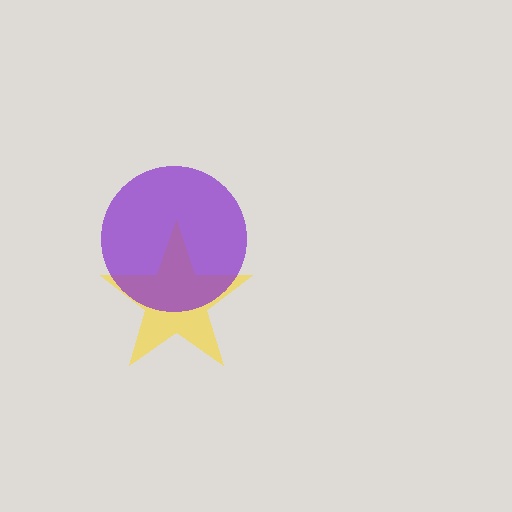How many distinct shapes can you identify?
There are 2 distinct shapes: a yellow star, a purple circle.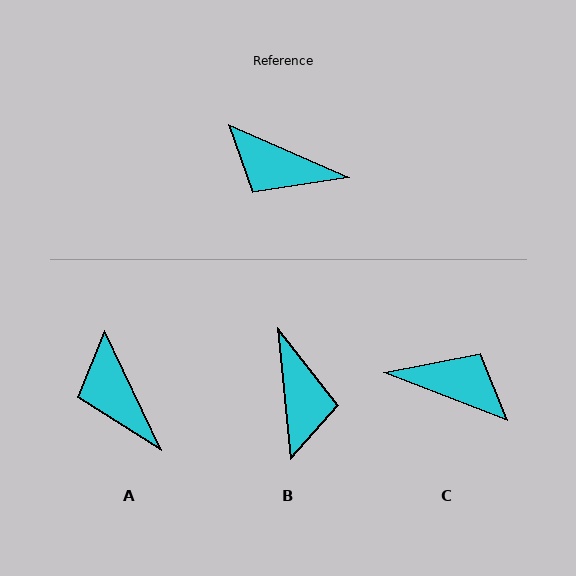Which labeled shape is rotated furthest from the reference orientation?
C, about 177 degrees away.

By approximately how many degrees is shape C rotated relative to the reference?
Approximately 177 degrees clockwise.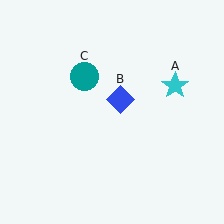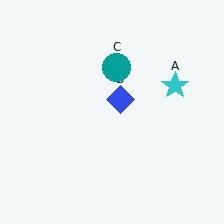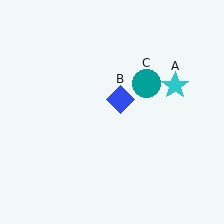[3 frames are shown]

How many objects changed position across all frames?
1 object changed position: teal circle (object C).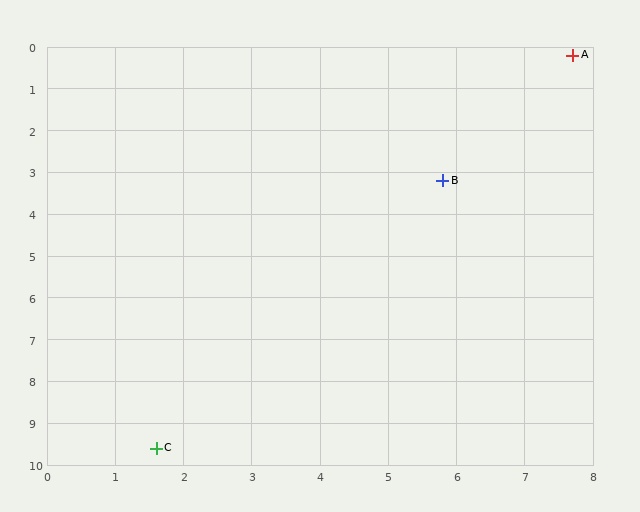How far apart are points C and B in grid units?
Points C and B are about 7.7 grid units apart.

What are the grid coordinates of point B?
Point B is at approximately (5.8, 3.2).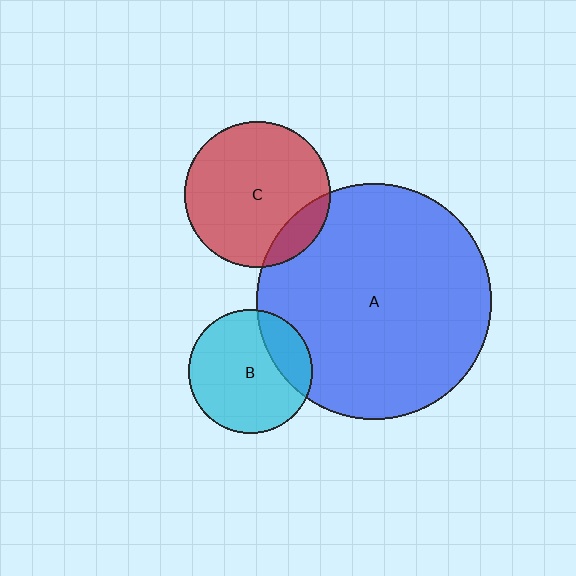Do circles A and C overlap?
Yes.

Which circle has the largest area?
Circle A (blue).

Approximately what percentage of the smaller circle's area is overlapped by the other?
Approximately 15%.